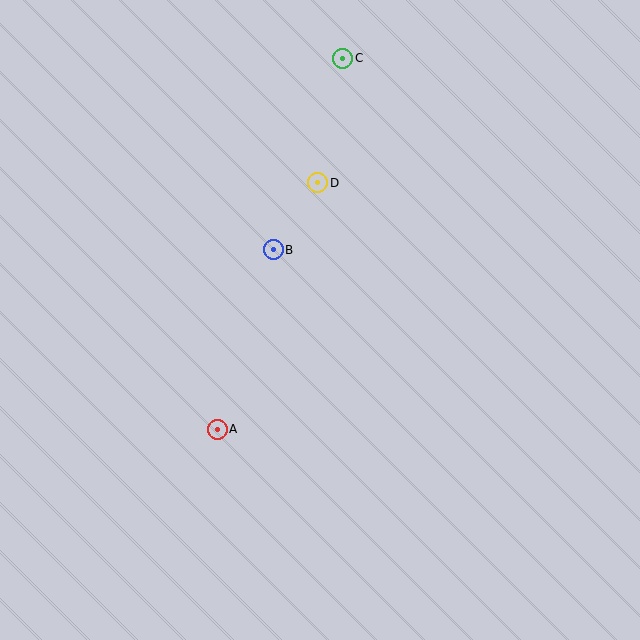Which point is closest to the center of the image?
Point B at (273, 250) is closest to the center.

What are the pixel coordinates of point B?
Point B is at (273, 250).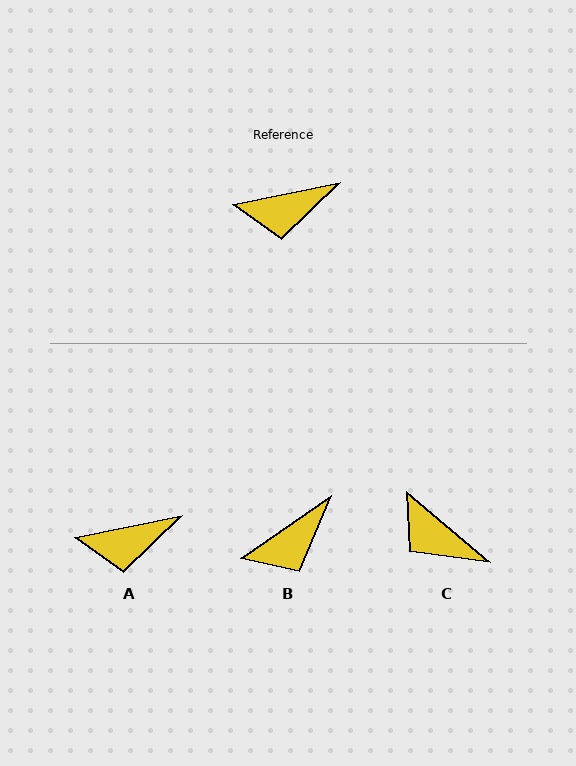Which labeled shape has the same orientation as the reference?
A.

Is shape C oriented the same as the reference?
No, it is off by about 52 degrees.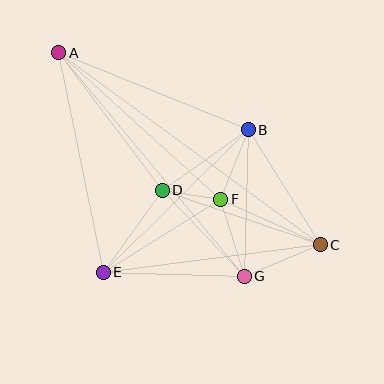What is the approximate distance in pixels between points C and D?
The distance between C and D is approximately 167 pixels.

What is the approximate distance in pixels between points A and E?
The distance between A and E is approximately 224 pixels.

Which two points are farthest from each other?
Points A and C are farthest from each other.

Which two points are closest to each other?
Points D and F are closest to each other.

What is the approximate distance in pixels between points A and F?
The distance between A and F is approximately 218 pixels.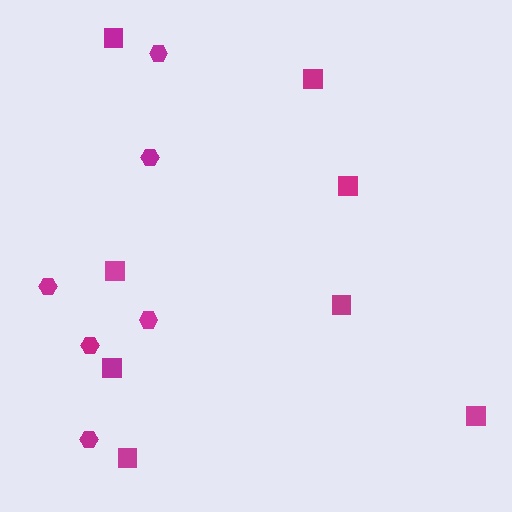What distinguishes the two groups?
There are 2 groups: one group of squares (8) and one group of hexagons (6).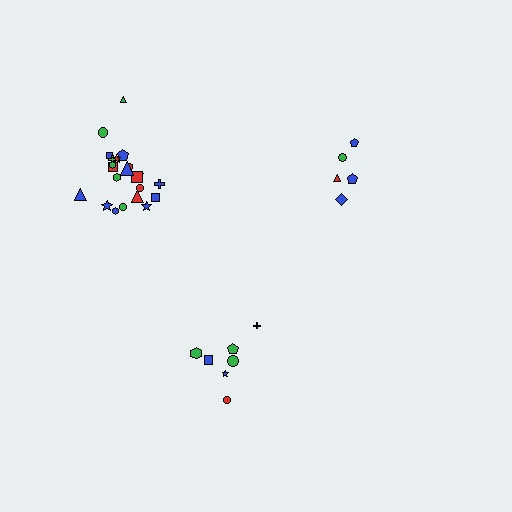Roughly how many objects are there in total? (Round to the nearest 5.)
Roughly 35 objects in total.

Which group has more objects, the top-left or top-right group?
The top-left group.